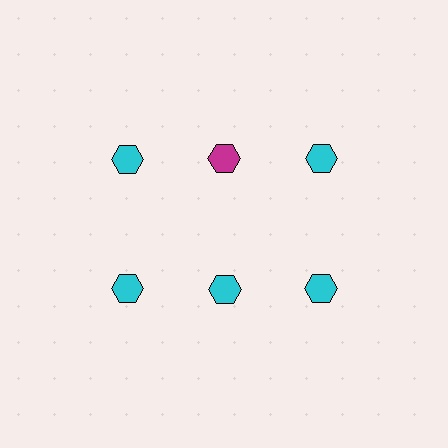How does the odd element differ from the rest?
It has a different color: magenta instead of cyan.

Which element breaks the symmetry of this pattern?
The magenta hexagon in the top row, second from left column breaks the symmetry. All other shapes are cyan hexagons.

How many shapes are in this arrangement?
There are 6 shapes arranged in a grid pattern.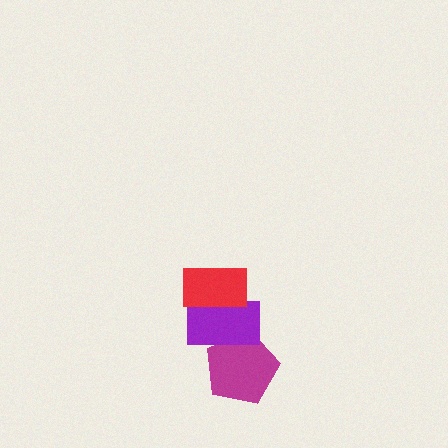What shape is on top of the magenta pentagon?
The purple rectangle is on top of the magenta pentagon.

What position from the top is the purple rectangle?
The purple rectangle is 2nd from the top.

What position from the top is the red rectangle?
The red rectangle is 1st from the top.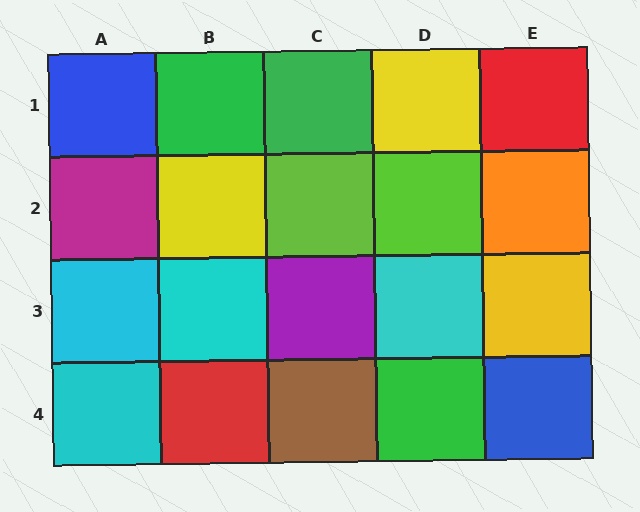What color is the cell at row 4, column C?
Brown.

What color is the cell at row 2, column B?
Yellow.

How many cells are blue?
2 cells are blue.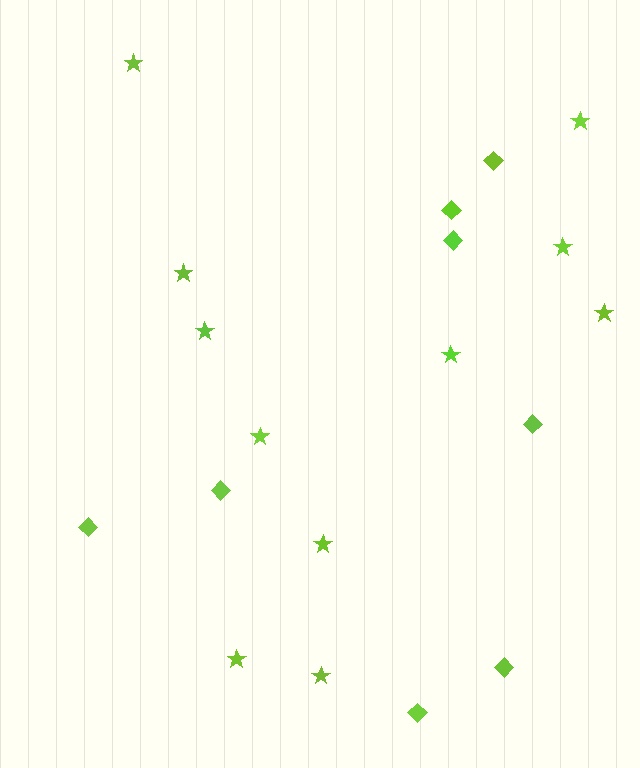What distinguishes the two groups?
There are 2 groups: one group of stars (11) and one group of diamonds (8).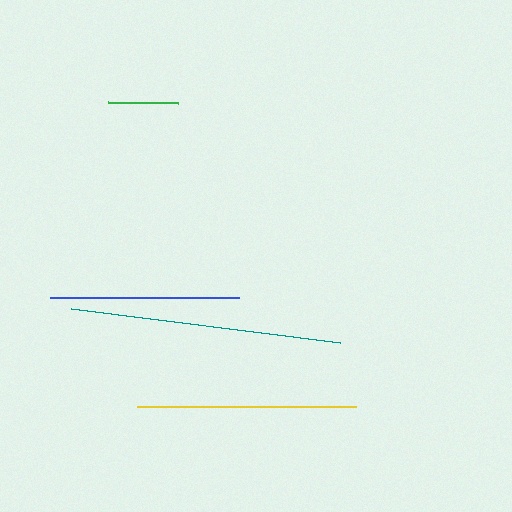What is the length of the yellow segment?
The yellow segment is approximately 218 pixels long.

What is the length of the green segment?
The green segment is approximately 71 pixels long.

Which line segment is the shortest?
The green line is the shortest at approximately 71 pixels.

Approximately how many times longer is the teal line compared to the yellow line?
The teal line is approximately 1.2 times the length of the yellow line.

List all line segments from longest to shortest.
From longest to shortest: teal, yellow, blue, green.